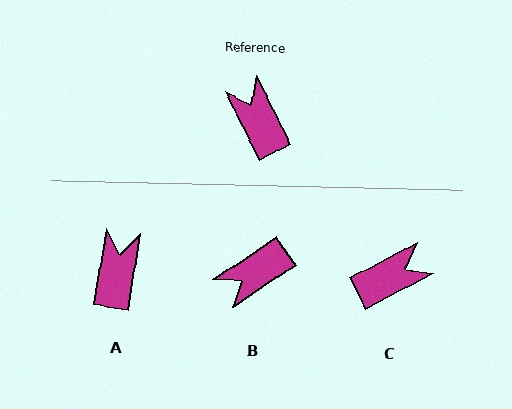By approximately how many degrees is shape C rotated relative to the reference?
Approximately 89 degrees clockwise.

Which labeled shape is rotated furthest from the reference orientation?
B, about 97 degrees away.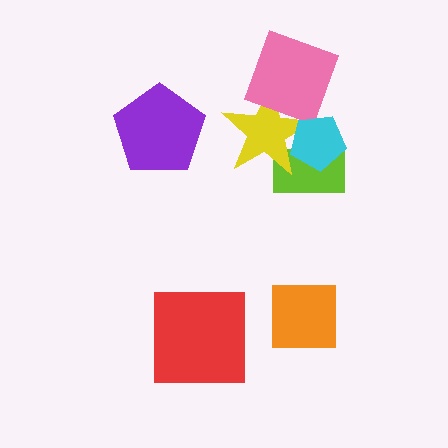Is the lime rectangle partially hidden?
Yes, it is partially covered by another shape.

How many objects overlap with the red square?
0 objects overlap with the red square.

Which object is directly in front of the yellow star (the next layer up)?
The pink square is directly in front of the yellow star.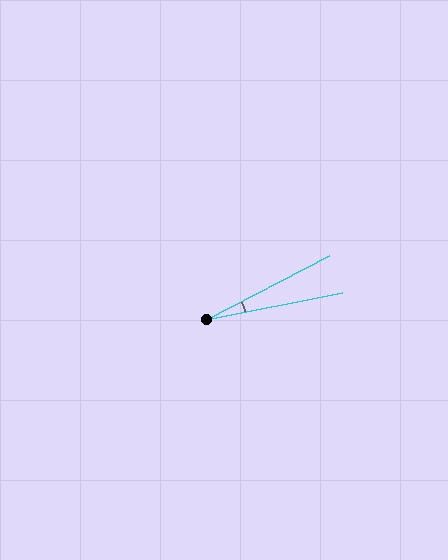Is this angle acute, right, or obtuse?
It is acute.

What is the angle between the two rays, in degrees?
Approximately 16 degrees.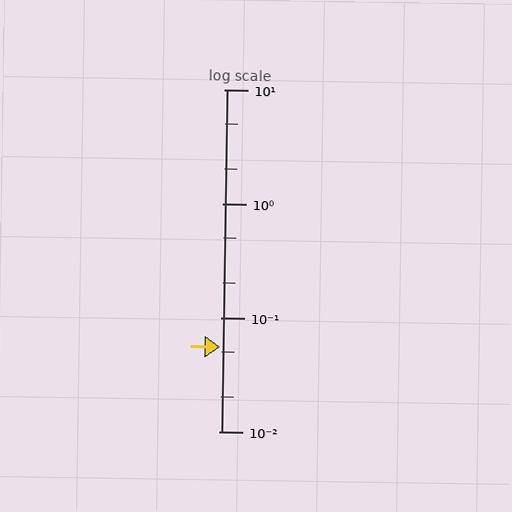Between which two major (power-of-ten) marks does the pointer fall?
The pointer is between 0.01 and 0.1.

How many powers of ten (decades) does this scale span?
The scale spans 3 decades, from 0.01 to 10.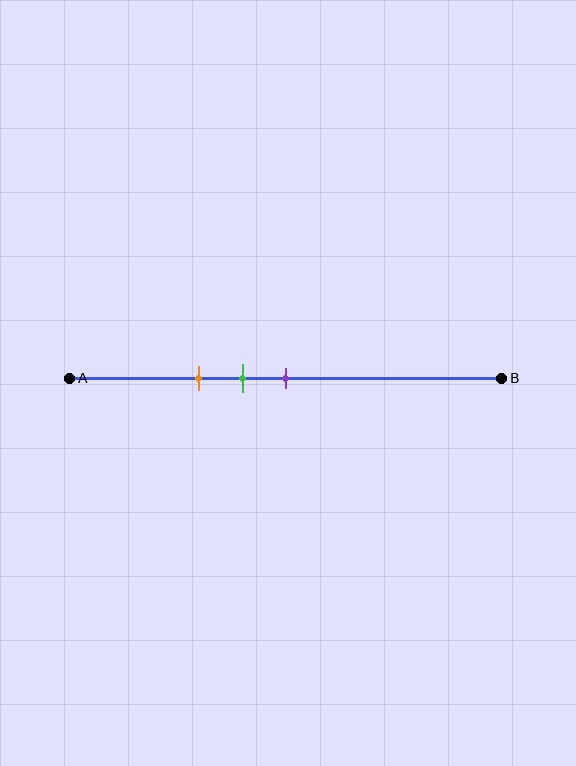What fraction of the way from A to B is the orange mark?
The orange mark is approximately 30% (0.3) of the way from A to B.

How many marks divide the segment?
There are 3 marks dividing the segment.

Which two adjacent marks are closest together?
The green and purple marks are the closest adjacent pair.